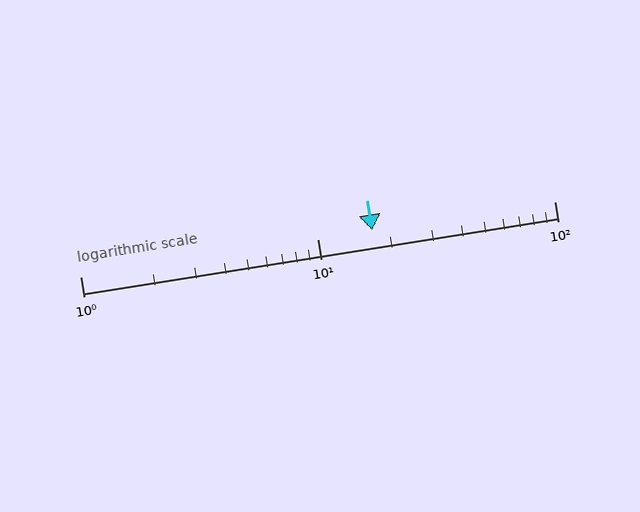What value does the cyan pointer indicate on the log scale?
The pointer indicates approximately 17.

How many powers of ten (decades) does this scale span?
The scale spans 2 decades, from 1 to 100.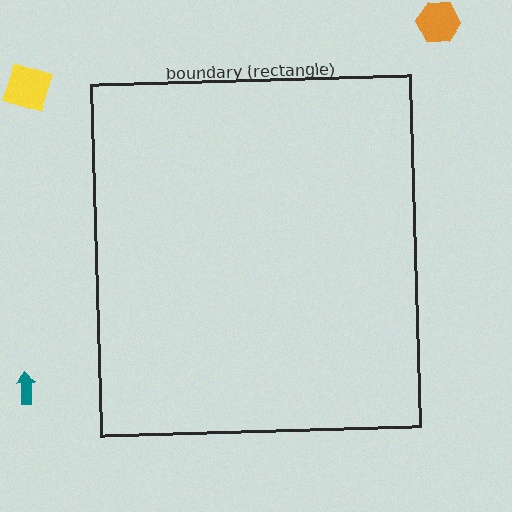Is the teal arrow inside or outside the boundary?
Outside.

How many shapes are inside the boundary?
0 inside, 3 outside.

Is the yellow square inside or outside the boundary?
Outside.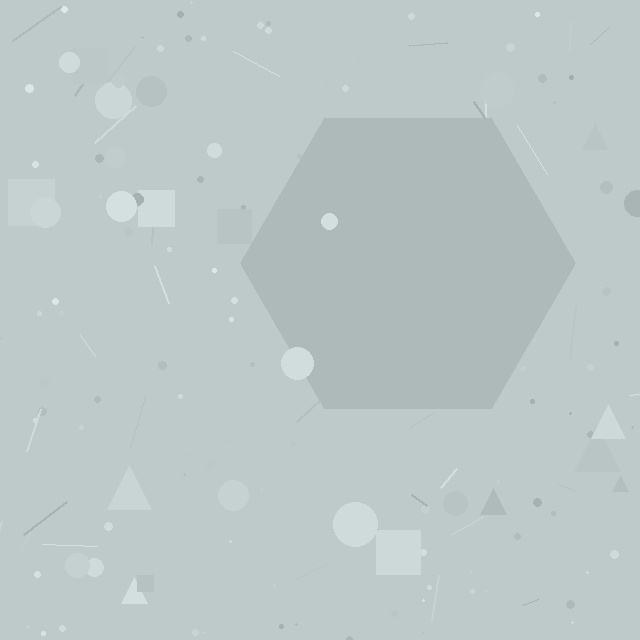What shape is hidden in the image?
A hexagon is hidden in the image.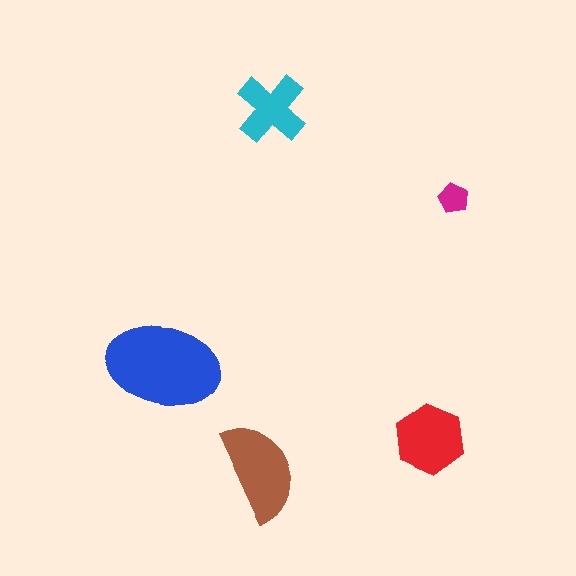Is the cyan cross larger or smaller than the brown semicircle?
Smaller.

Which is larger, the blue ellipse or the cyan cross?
The blue ellipse.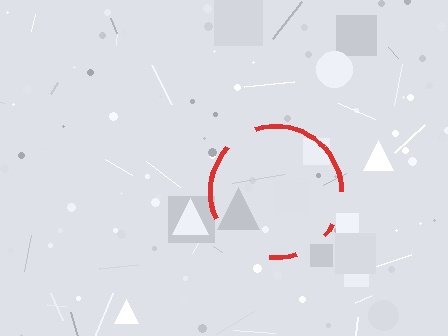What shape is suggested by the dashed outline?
The dashed outline suggests a circle.